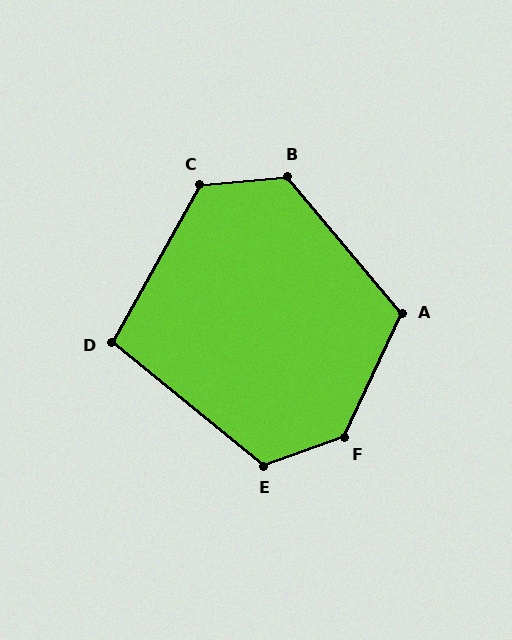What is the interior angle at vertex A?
Approximately 115 degrees (obtuse).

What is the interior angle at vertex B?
Approximately 125 degrees (obtuse).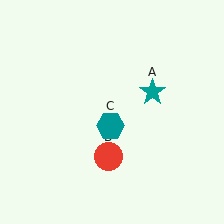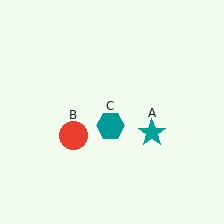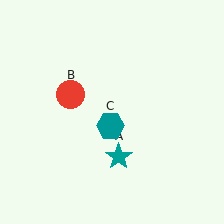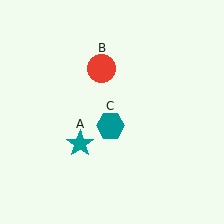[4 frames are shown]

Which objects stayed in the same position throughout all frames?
Teal hexagon (object C) remained stationary.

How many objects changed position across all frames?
2 objects changed position: teal star (object A), red circle (object B).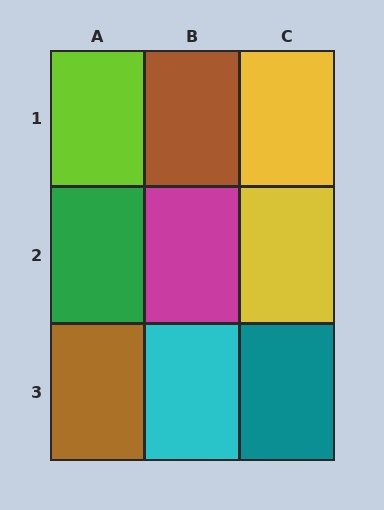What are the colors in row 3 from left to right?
Brown, cyan, teal.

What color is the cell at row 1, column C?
Yellow.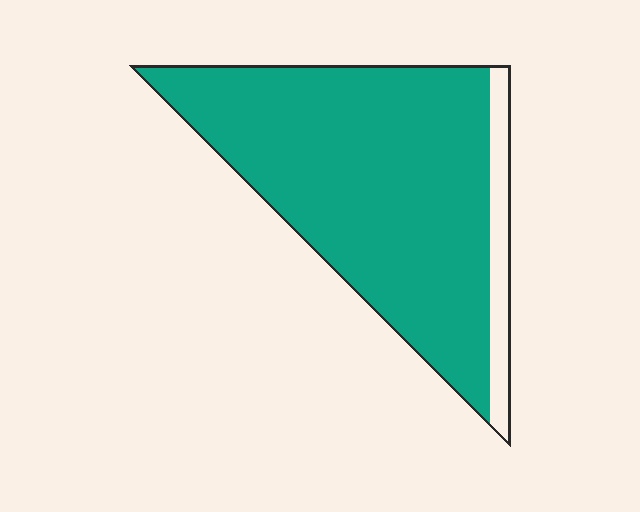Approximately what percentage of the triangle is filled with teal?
Approximately 90%.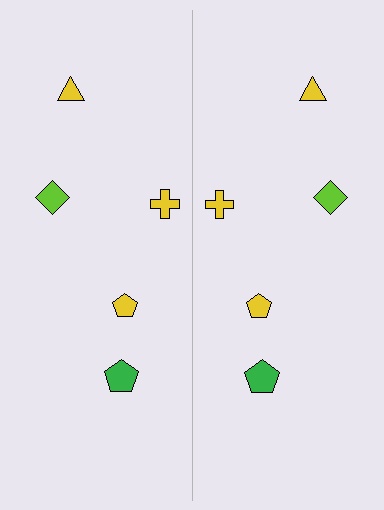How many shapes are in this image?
There are 10 shapes in this image.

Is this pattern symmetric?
Yes, this pattern has bilateral (reflection) symmetry.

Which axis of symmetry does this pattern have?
The pattern has a vertical axis of symmetry running through the center of the image.